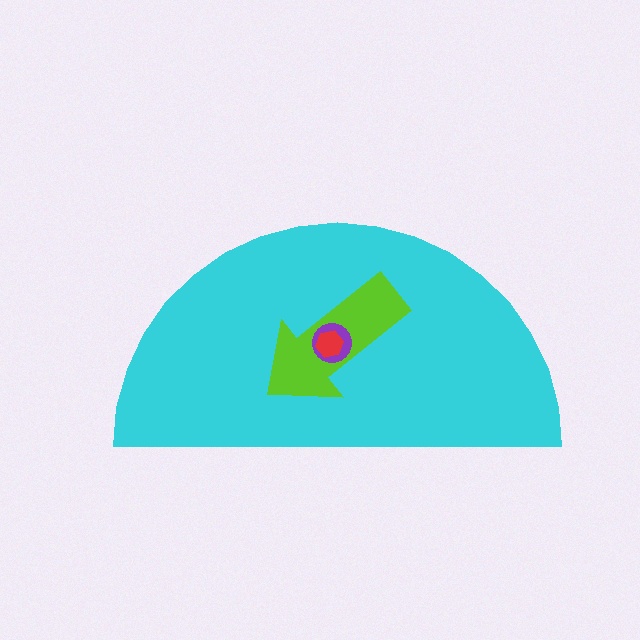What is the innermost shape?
The red hexagon.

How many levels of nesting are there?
4.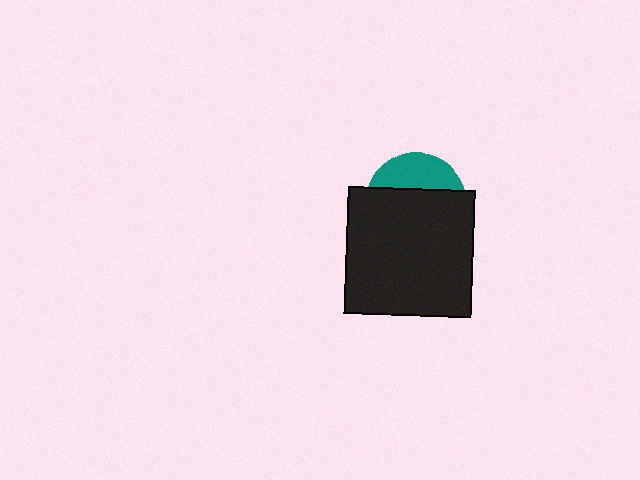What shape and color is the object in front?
The object in front is a black square.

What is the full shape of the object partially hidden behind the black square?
The partially hidden object is a teal circle.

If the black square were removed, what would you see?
You would see the complete teal circle.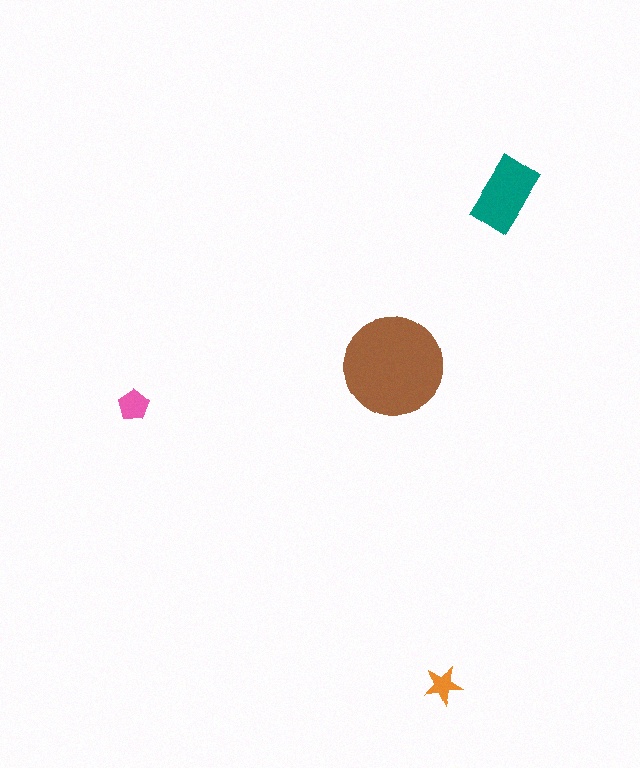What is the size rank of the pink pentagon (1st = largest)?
3rd.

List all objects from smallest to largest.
The orange star, the pink pentagon, the teal rectangle, the brown circle.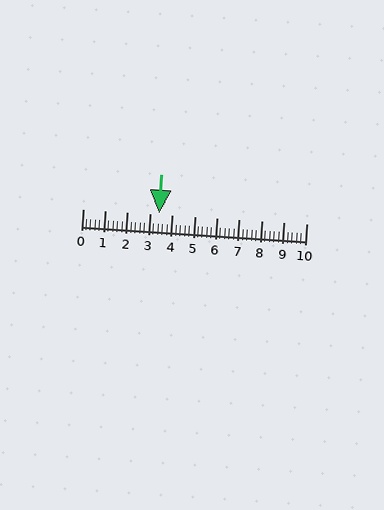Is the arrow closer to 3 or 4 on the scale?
The arrow is closer to 3.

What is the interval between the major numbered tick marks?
The major tick marks are spaced 1 units apart.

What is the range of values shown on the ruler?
The ruler shows values from 0 to 10.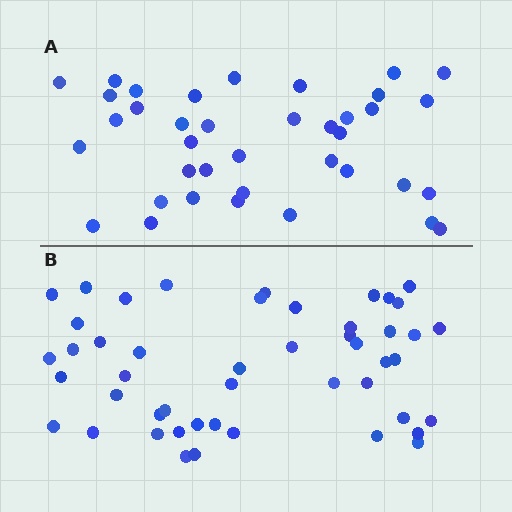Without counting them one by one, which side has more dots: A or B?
Region B (the bottom region) has more dots.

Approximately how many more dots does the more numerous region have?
Region B has roughly 10 or so more dots than region A.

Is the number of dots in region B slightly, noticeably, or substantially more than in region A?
Region B has noticeably more, but not dramatically so. The ratio is roughly 1.3 to 1.